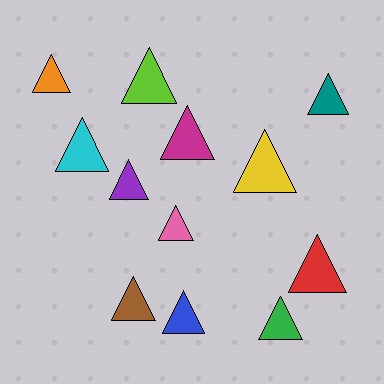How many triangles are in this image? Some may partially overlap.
There are 12 triangles.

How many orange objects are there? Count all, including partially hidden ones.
There is 1 orange object.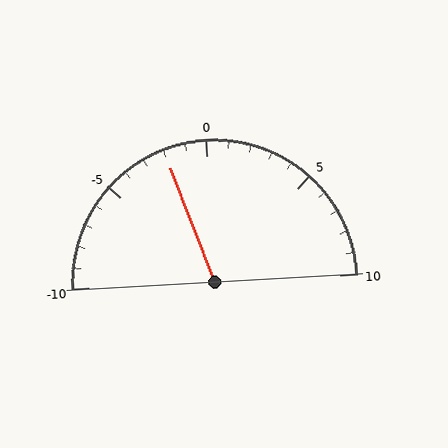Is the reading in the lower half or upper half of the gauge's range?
The reading is in the lower half of the range (-10 to 10).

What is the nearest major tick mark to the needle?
The nearest major tick mark is 0.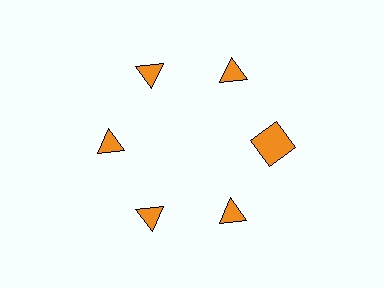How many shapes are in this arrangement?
There are 6 shapes arranged in a ring pattern.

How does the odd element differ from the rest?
It has a different shape: square instead of triangle.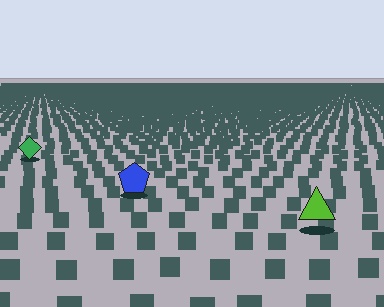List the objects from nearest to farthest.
From nearest to farthest: the lime triangle, the blue pentagon, the green diamond.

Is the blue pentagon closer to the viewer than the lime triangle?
No. The lime triangle is closer — you can tell from the texture gradient: the ground texture is coarser near it.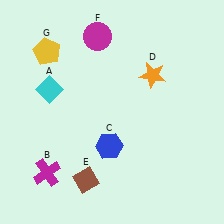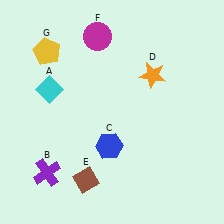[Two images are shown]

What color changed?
The cross (B) changed from magenta in Image 1 to purple in Image 2.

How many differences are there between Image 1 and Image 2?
There is 1 difference between the two images.